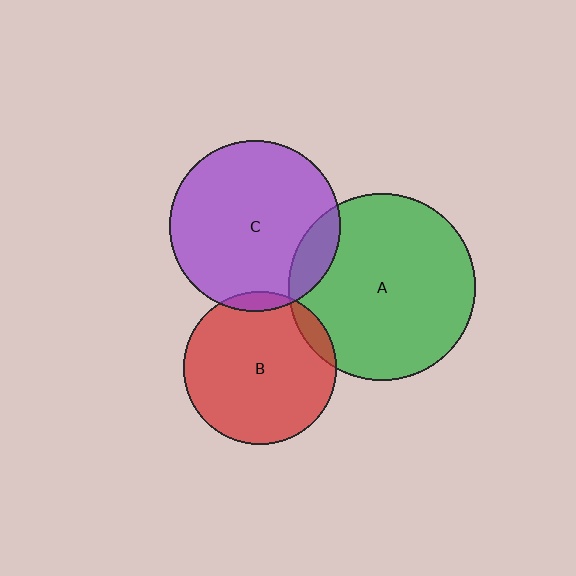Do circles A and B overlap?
Yes.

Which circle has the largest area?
Circle A (green).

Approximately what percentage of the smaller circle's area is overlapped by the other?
Approximately 5%.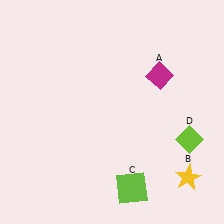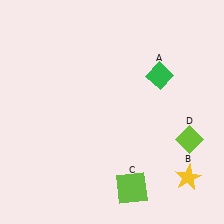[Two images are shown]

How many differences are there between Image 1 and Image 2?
There is 1 difference between the two images.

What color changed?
The diamond (A) changed from magenta in Image 1 to green in Image 2.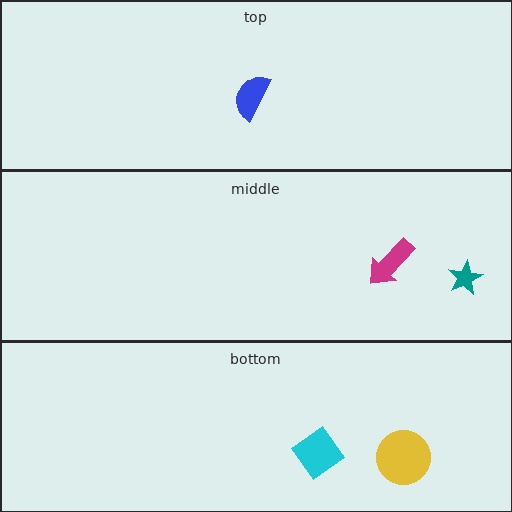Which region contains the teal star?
The middle region.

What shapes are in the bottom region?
The cyan diamond, the yellow circle.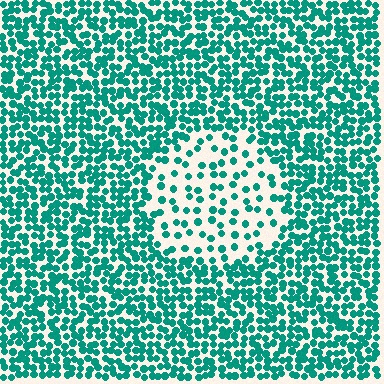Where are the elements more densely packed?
The elements are more densely packed outside the circle boundary.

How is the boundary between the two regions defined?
The boundary is defined by a change in element density (approximately 2.4x ratio). All elements are the same color, size, and shape.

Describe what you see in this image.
The image contains small teal elements arranged at two different densities. A circle-shaped region is visible where the elements are less densely packed than the surrounding area.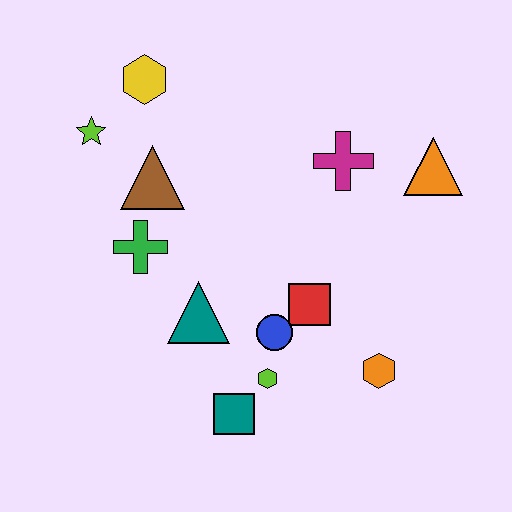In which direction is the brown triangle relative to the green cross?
The brown triangle is above the green cross.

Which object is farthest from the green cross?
The orange triangle is farthest from the green cross.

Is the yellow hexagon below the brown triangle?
No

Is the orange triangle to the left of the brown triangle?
No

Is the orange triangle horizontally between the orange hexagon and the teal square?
No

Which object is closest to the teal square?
The lime hexagon is closest to the teal square.